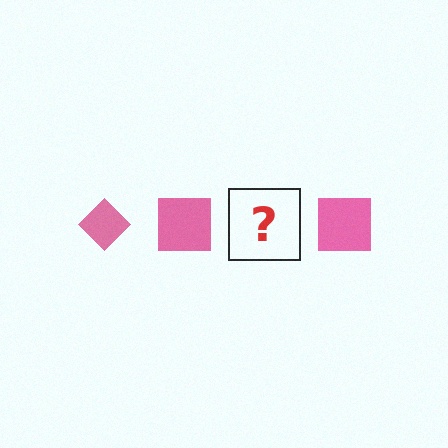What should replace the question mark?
The question mark should be replaced with a pink diamond.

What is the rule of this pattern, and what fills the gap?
The rule is that the pattern cycles through diamond, square shapes in pink. The gap should be filled with a pink diamond.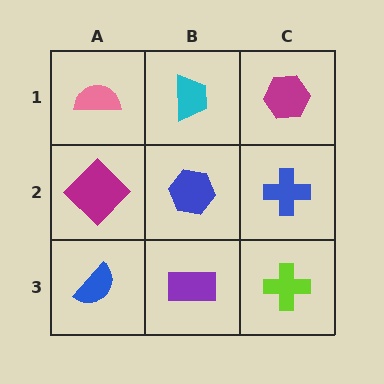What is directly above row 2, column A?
A pink semicircle.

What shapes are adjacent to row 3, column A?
A magenta diamond (row 2, column A), a purple rectangle (row 3, column B).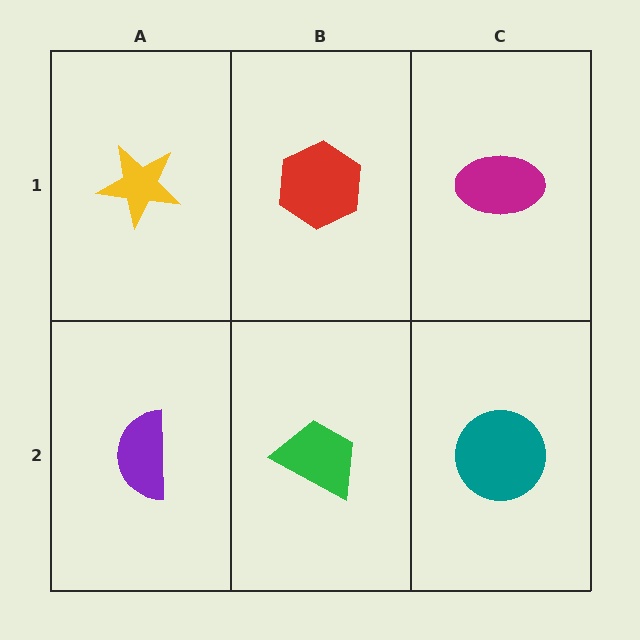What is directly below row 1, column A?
A purple semicircle.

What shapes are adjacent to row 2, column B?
A red hexagon (row 1, column B), a purple semicircle (row 2, column A), a teal circle (row 2, column C).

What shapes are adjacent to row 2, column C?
A magenta ellipse (row 1, column C), a green trapezoid (row 2, column B).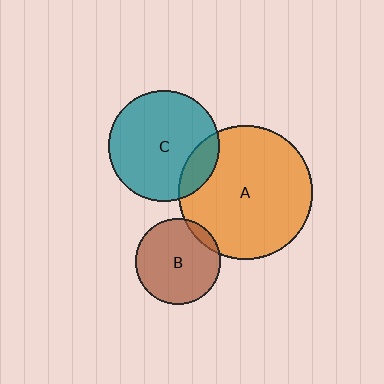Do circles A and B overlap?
Yes.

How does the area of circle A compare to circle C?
Approximately 1.5 times.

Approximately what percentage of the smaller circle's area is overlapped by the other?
Approximately 10%.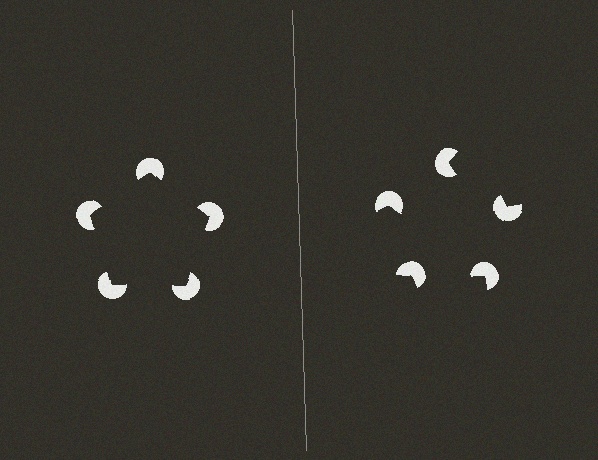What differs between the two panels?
The pac-man discs are positioned identically on both sides; only the wedge orientations differ. On the left they align to a pentagon; on the right they are misaligned.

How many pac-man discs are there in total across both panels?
10 — 5 on each side.